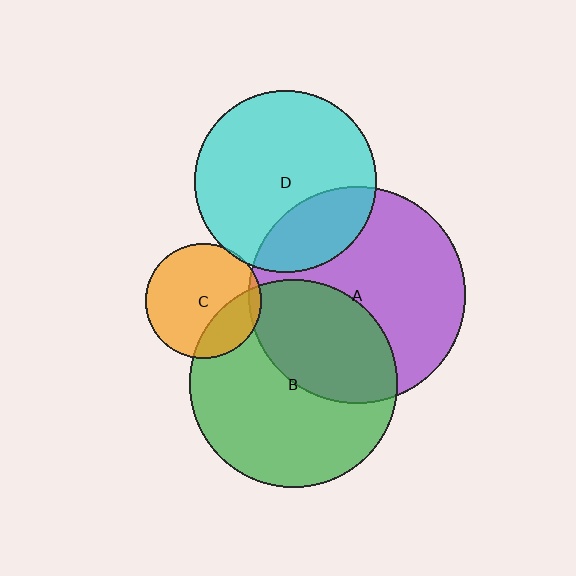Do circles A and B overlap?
Yes.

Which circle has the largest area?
Circle A (purple).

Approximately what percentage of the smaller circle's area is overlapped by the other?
Approximately 40%.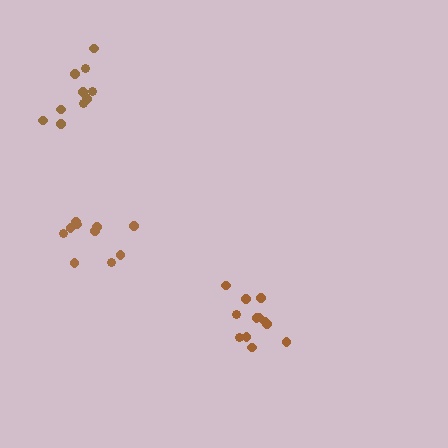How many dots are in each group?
Group 1: 10 dots, Group 2: 12 dots, Group 3: 10 dots (32 total).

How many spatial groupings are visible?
There are 3 spatial groupings.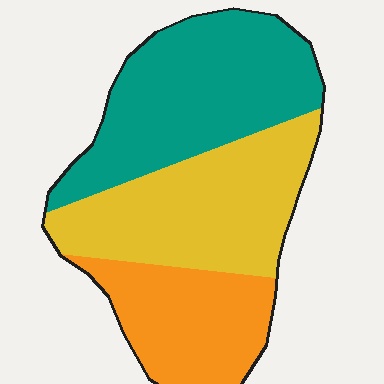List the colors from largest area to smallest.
From largest to smallest: teal, yellow, orange.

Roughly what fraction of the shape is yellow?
Yellow takes up between a quarter and a half of the shape.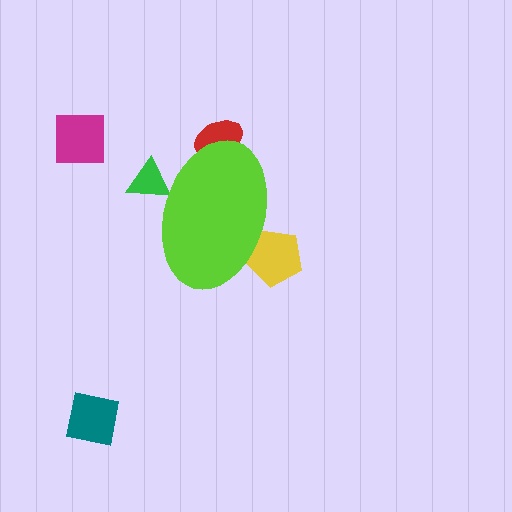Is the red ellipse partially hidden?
Yes, the red ellipse is partially hidden behind the lime ellipse.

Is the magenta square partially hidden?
No, the magenta square is fully visible.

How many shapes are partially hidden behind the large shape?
3 shapes are partially hidden.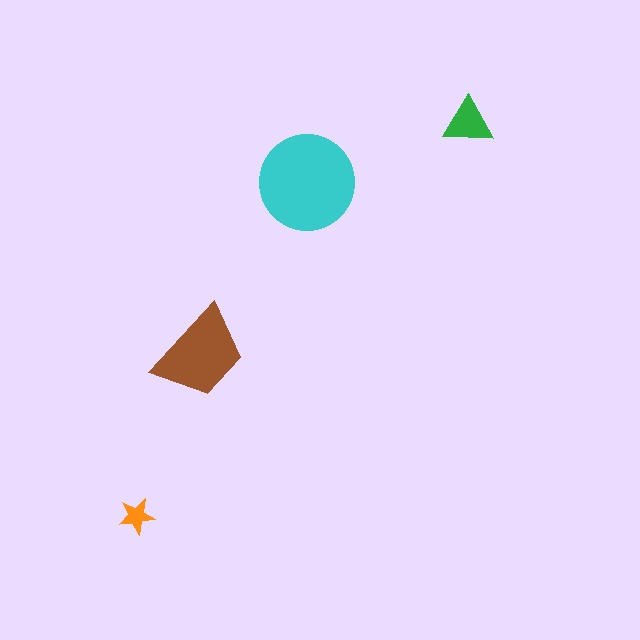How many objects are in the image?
There are 4 objects in the image.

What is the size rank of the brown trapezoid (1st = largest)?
2nd.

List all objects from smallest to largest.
The orange star, the green triangle, the brown trapezoid, the cyan circle.